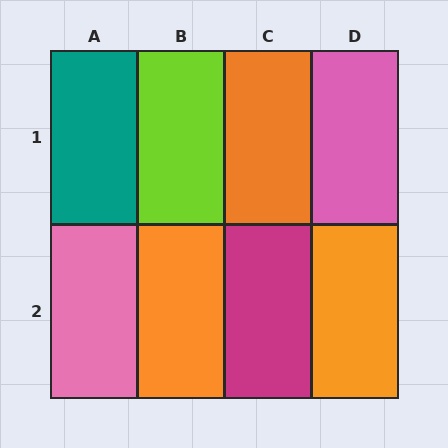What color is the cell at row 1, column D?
Pink.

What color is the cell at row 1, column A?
Teal.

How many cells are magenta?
1 cell is magenta.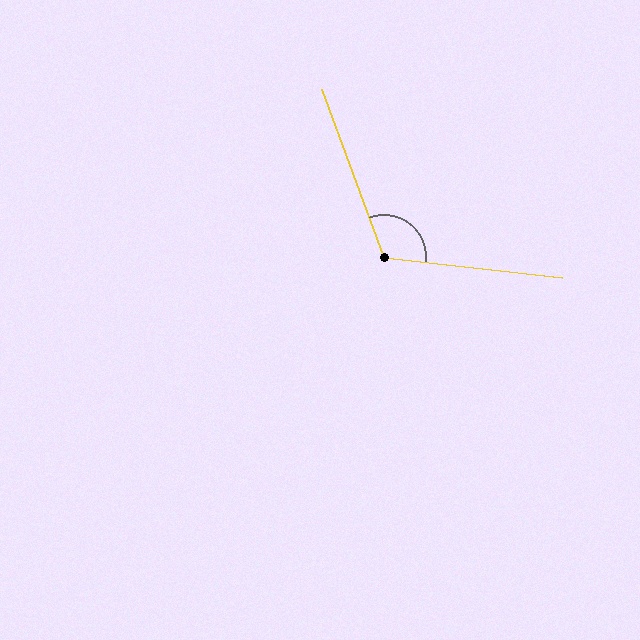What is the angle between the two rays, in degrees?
Approximately 117 degrees.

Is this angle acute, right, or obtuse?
It is obtuse.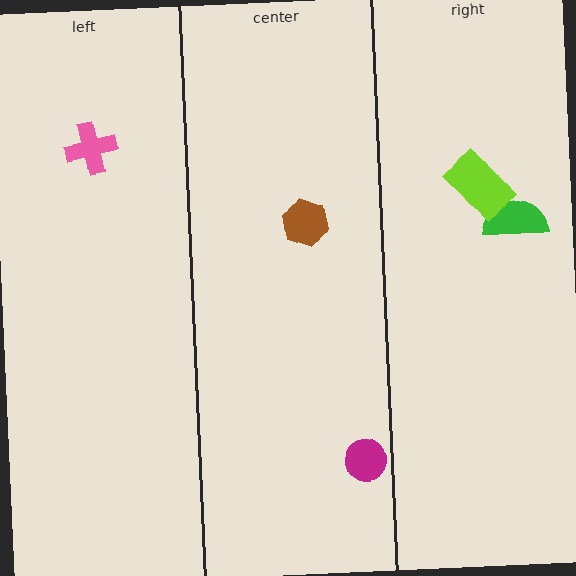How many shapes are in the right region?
2.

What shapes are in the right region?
The green semicircle, the lime rectangle.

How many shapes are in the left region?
1.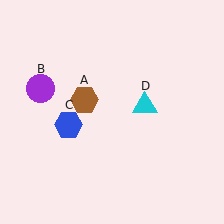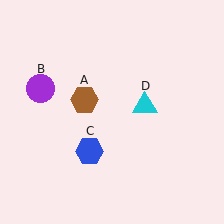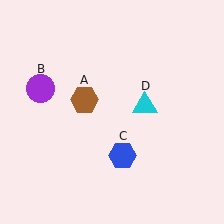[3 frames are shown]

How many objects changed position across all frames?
1 object changed position: blue hexagon (object C).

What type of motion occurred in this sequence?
The blue hexagon (object C) rotated counterclockwise around the center of the scene.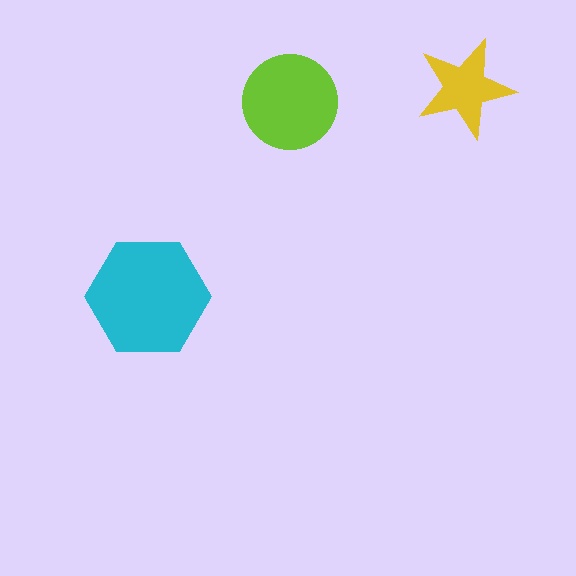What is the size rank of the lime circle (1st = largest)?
2nd.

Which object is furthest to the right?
The yellow star is rightmost.